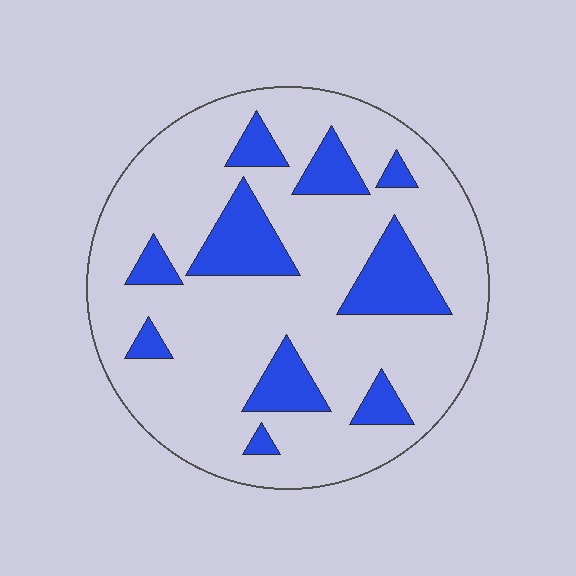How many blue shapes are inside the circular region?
10.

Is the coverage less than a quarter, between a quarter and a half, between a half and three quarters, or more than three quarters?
Less than a quarter.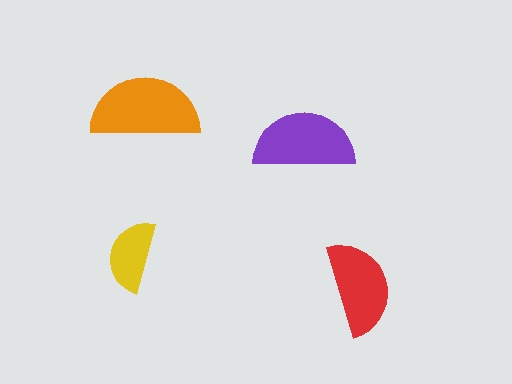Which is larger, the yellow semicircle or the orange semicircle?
The orange one.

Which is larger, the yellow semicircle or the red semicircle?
The red one.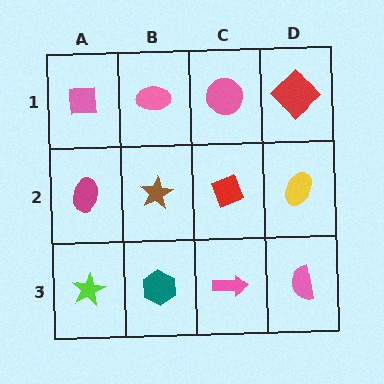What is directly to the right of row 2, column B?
A red diamond.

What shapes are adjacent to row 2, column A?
A pink square (row 1, column A), a lime star (row 3, column A), a brown star (row 2, column B).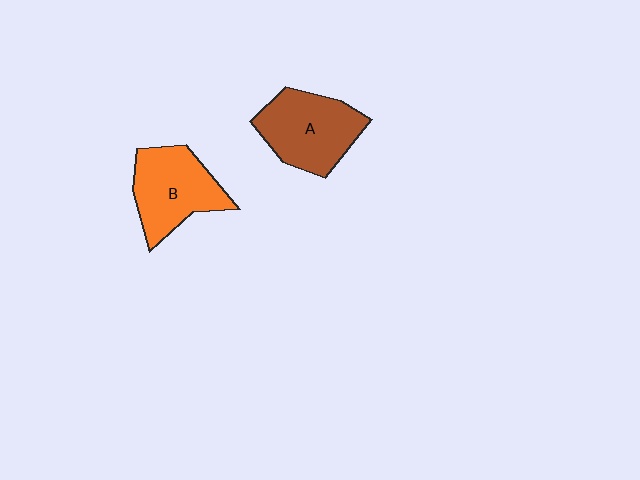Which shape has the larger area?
Shape A (brown).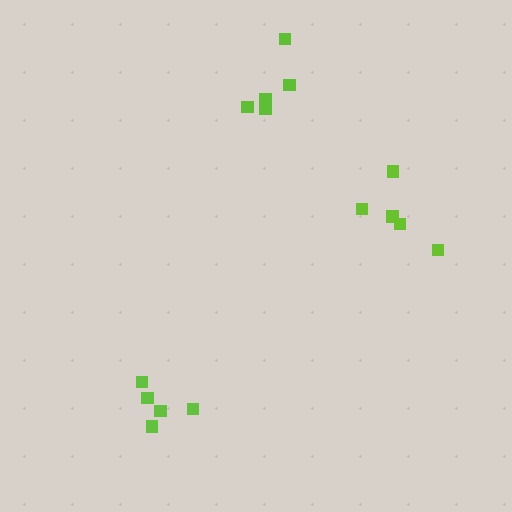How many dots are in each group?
Group 1: 5 dots, Group 2: 5 dots, Group 3: 5 dots (15 total).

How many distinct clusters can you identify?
There are 3 distinct clusters.